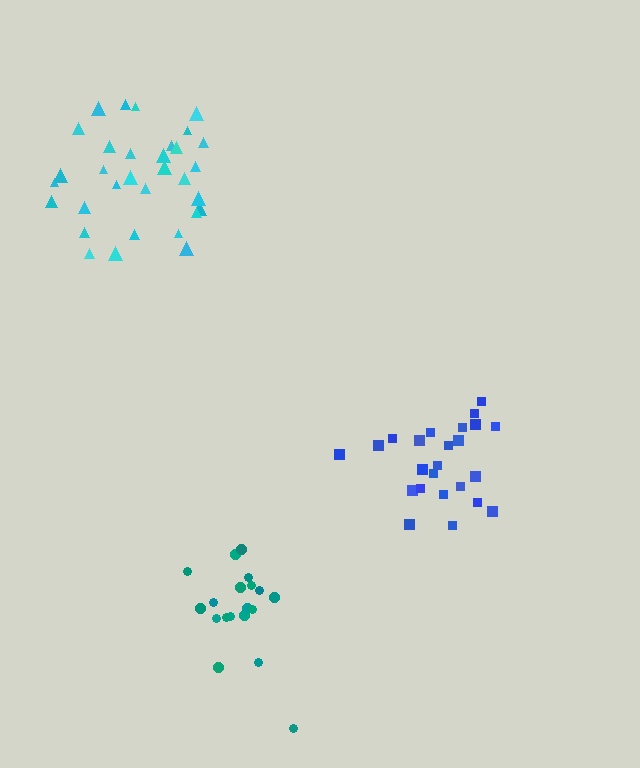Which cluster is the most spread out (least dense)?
Cyan.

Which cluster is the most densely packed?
Teal.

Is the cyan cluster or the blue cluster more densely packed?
Blue.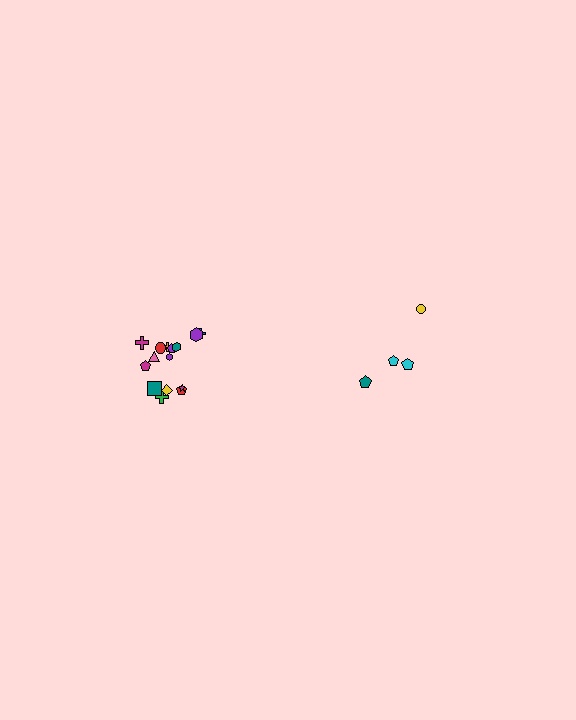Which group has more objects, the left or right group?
The left group.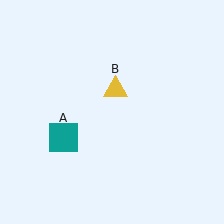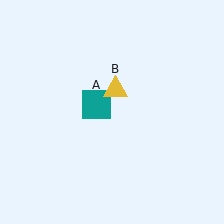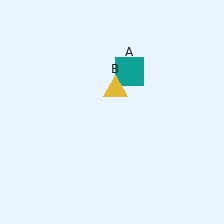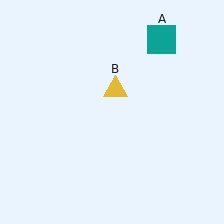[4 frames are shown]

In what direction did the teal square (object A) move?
The teal square (object A) moved up and to the right.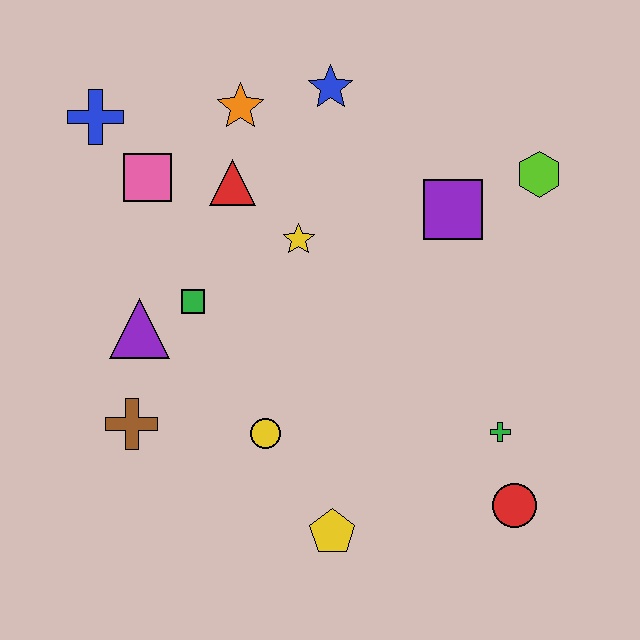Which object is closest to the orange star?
The red triangle is closest to the orange star.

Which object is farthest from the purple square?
The brown cross is farthest from the purple square.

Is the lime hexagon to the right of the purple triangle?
Yes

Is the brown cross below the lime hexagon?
Yes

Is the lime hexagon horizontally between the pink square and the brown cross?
No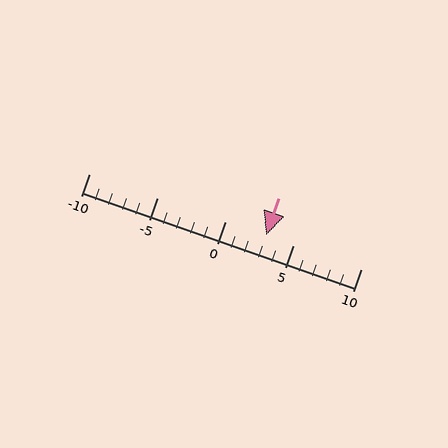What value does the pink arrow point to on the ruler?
The pink arrow points to approximately 3.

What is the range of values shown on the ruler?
The ruler shows values from -10 to 10.